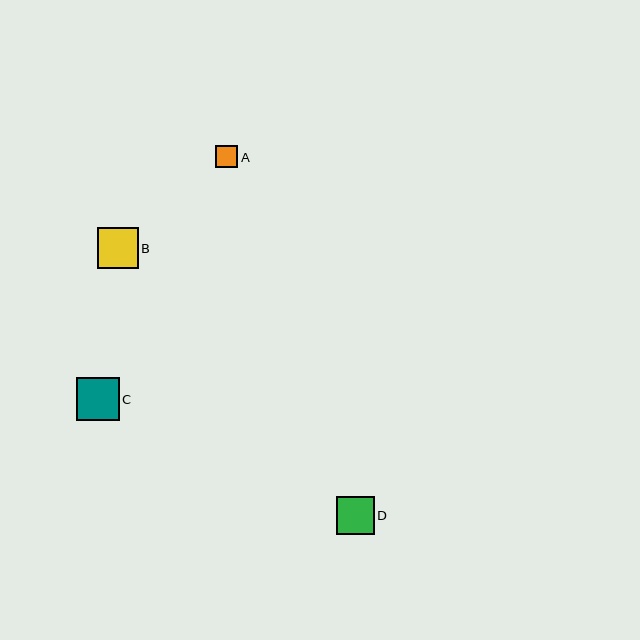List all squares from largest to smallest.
From largest to smallest: C, B, D, A.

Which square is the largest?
Square C is the largest with a size of approximately 42 pixels.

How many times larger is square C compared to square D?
Square C is approximately 1.1 times the size of square D.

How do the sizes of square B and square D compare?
Square B and square D are approximately the same size.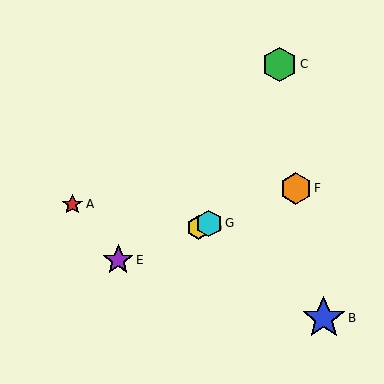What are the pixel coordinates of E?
Object E is at (118, 260).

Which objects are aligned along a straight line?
Objects D, E, F, G are aligned along a straight line.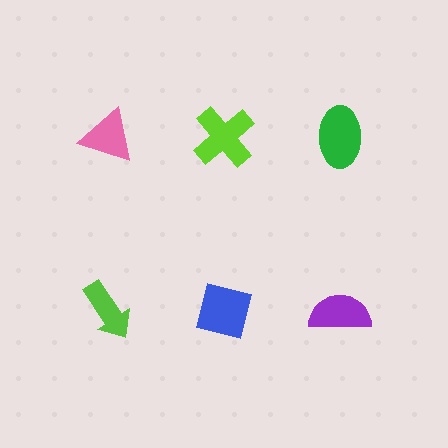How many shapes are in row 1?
3 shapes.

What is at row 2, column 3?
A purple semicircle.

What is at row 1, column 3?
A green ellipse.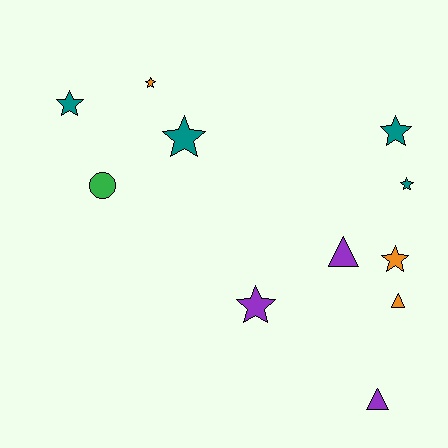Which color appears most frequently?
Teal, with 4 objects.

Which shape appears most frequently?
Star, with 7 objects.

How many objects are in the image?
There are 11 objects.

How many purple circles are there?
There are no purple circles.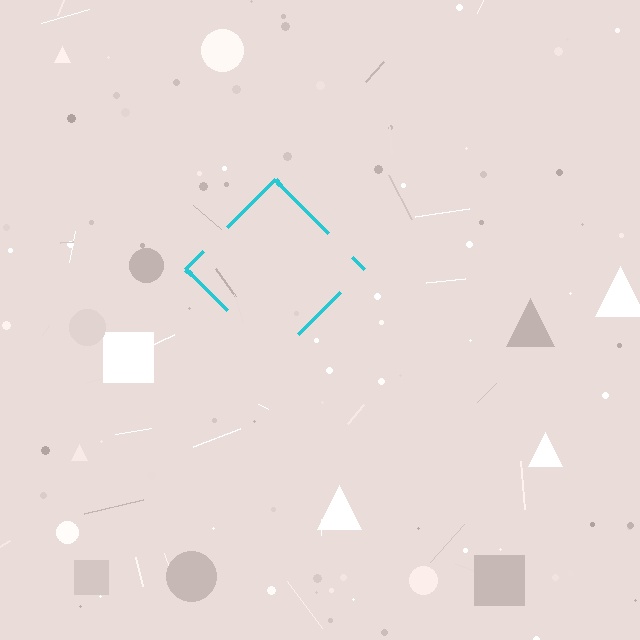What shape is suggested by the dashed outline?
The dashed outline suggests a diamond.